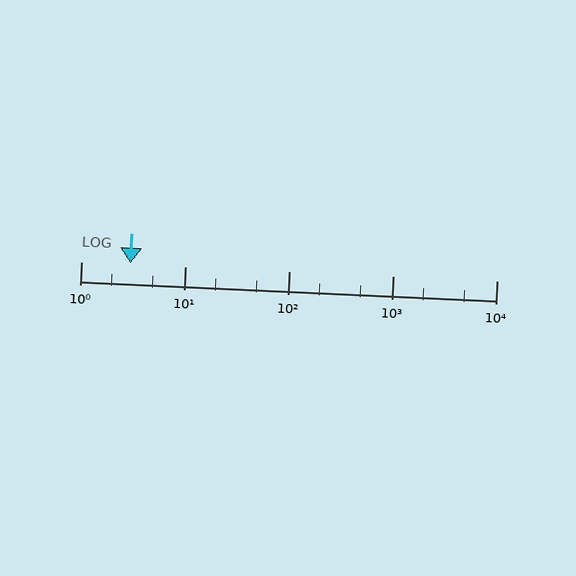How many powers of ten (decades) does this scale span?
The scale spans 4 decades, from 1 to 10000.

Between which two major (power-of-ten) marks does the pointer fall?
The pointer is between 1 and 10.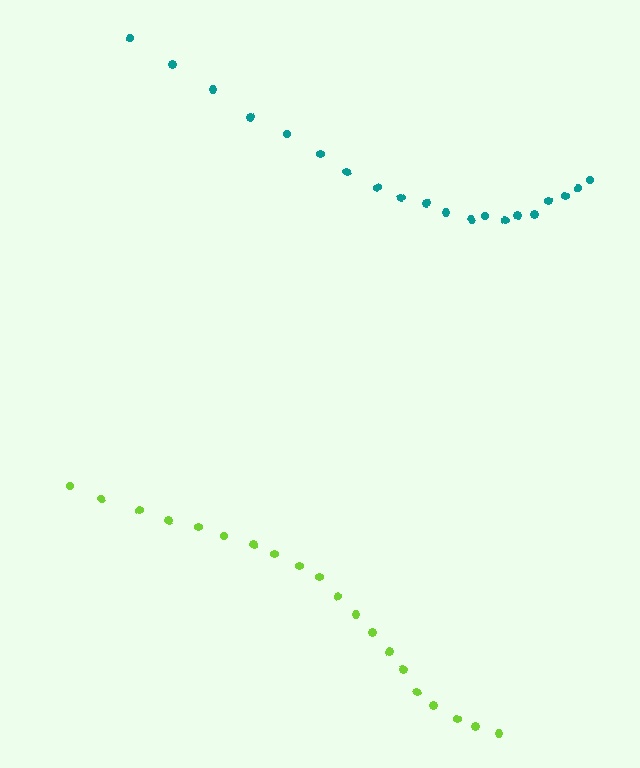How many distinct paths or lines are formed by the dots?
There are 2 distinct paths.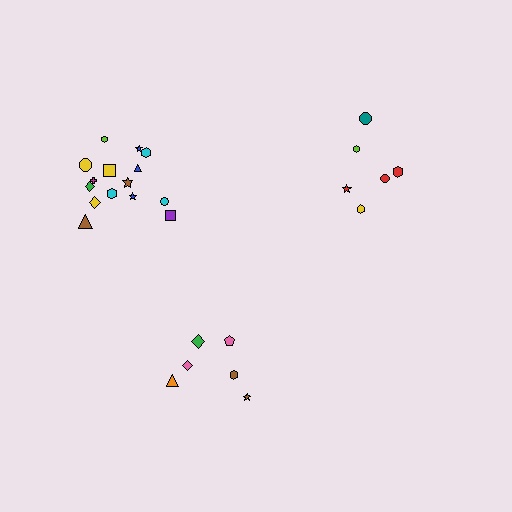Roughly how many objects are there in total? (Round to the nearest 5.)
Roughly 25 objects in total.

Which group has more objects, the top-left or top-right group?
The top-left group.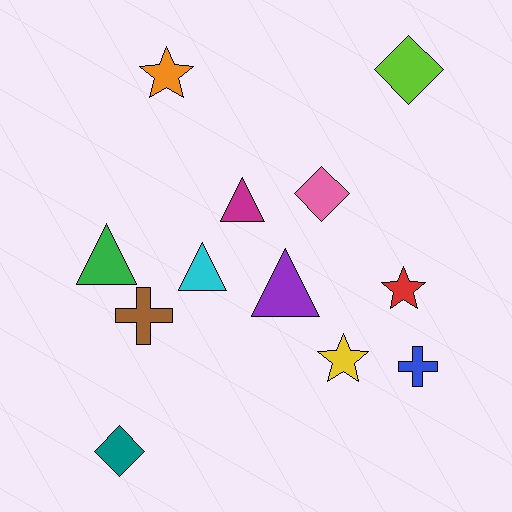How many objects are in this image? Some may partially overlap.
There are 12 objects.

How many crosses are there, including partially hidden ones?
There are 2 crosses.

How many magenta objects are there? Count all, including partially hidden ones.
There is 1 magenta object.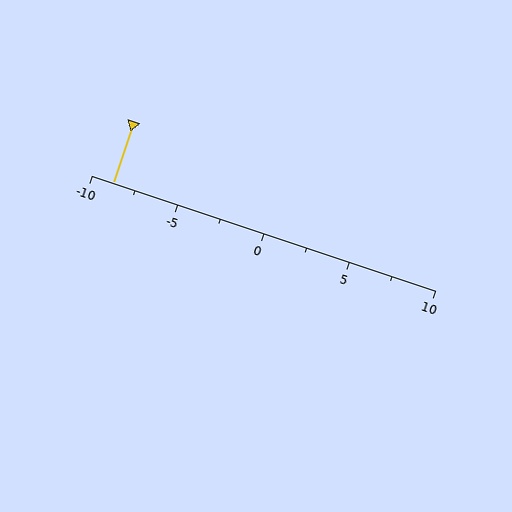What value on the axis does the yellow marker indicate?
The marker indicates approximately -8.8.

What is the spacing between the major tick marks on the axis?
The major ticks are spaced 5 apart.